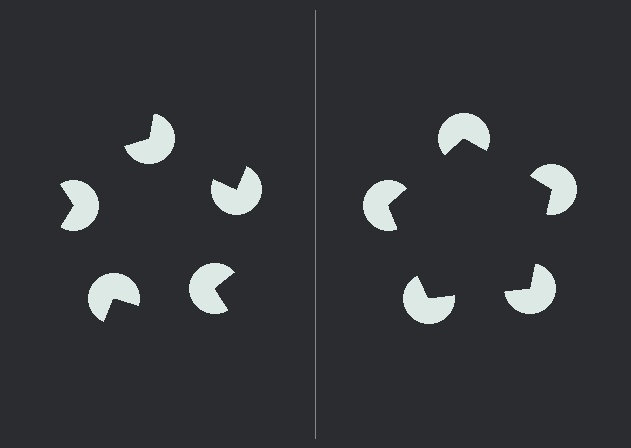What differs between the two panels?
The pac-man discs are positioned identically on both sides; only the wedge orientations differ. On the right they align to a pentagon; on the left they are misaligned.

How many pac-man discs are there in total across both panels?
10 — 5 on each side.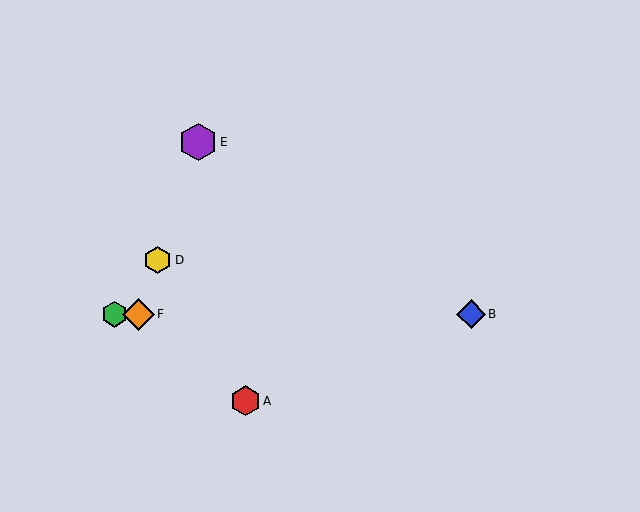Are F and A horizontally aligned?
No, F is at y≈314 and A is at y≈401.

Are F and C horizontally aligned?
Yes, both are at y≈314.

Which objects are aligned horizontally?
Objects B, C, F are aligned horizontally.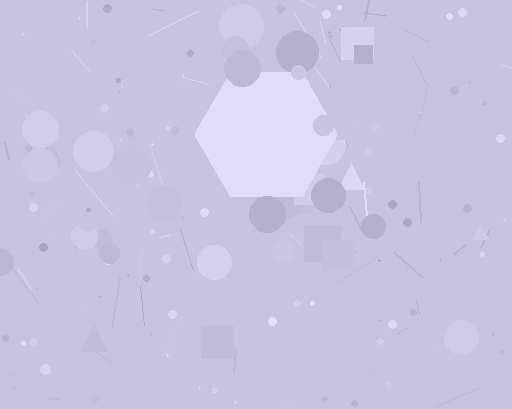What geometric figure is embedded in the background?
A hexagon is embedded in the background.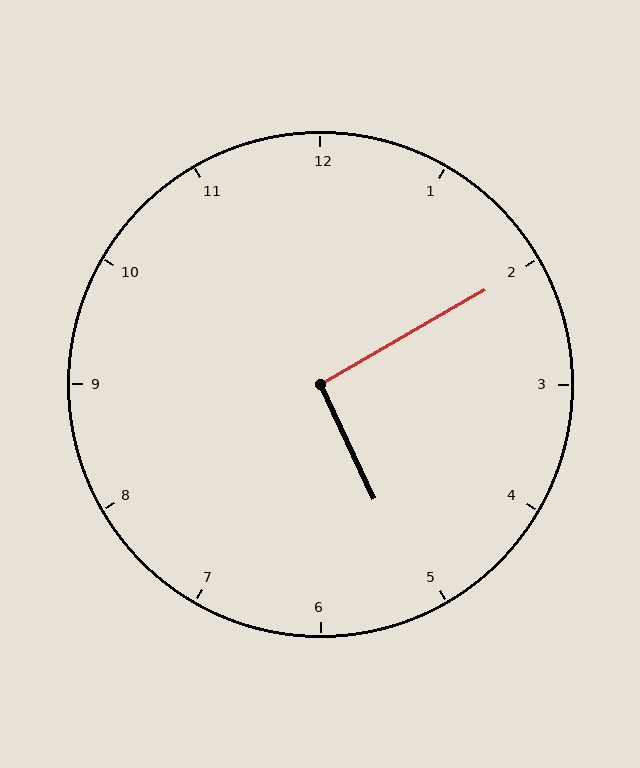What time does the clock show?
5:10.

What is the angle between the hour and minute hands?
Approximately 95 degrees.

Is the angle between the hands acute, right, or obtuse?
It is right.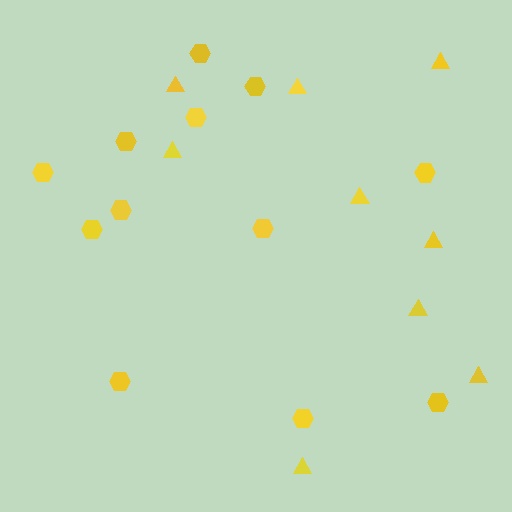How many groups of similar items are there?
There are 2 groups: one group of hexagons (12) and one group of triangles (9).